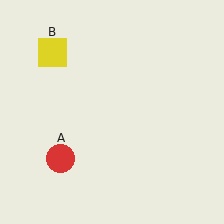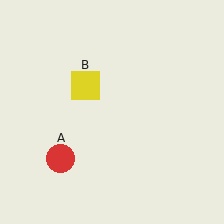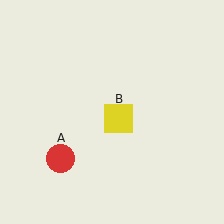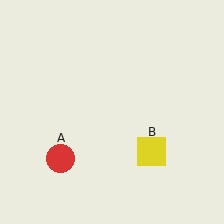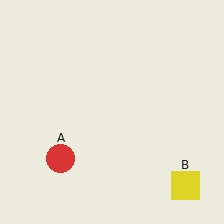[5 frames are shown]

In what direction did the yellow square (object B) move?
The yellow square (object B) moved down and to the right.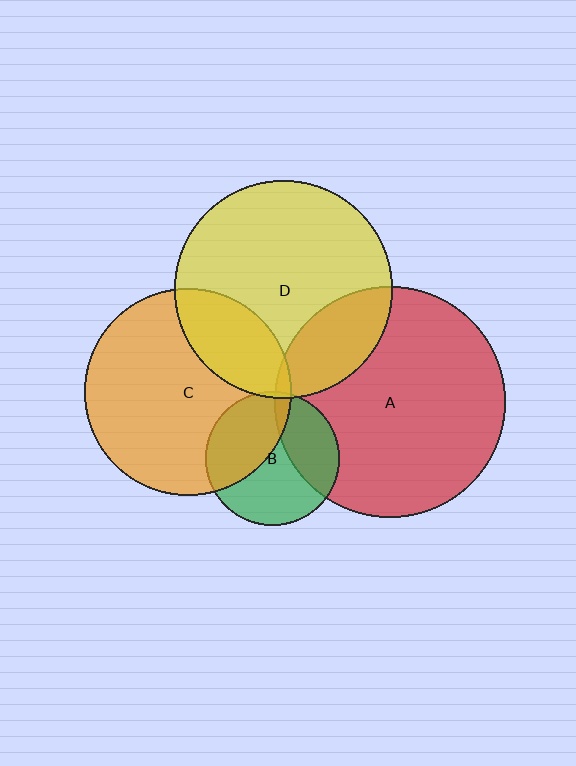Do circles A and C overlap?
Yes.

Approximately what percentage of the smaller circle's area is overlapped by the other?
Approximately 5%.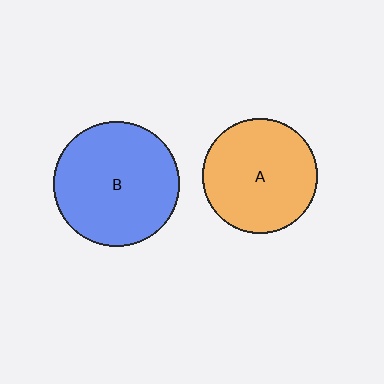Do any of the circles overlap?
No, none of the circles overlap.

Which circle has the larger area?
Circle B (blue).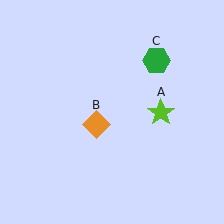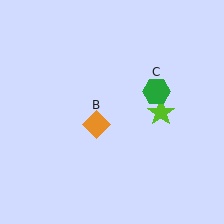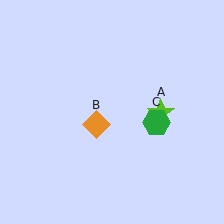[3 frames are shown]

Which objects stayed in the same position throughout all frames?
Lime star (object A) and orange diamond (object B) remained stationary.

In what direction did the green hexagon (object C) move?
The green hexagon (object C) moved down.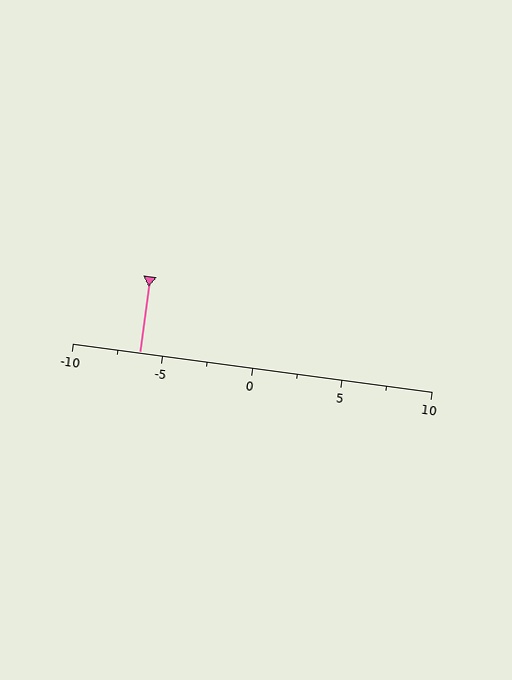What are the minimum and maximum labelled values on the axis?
The axis runs from -10 to 10.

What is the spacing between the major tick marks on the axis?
The major ticks are spaced 5 apart.